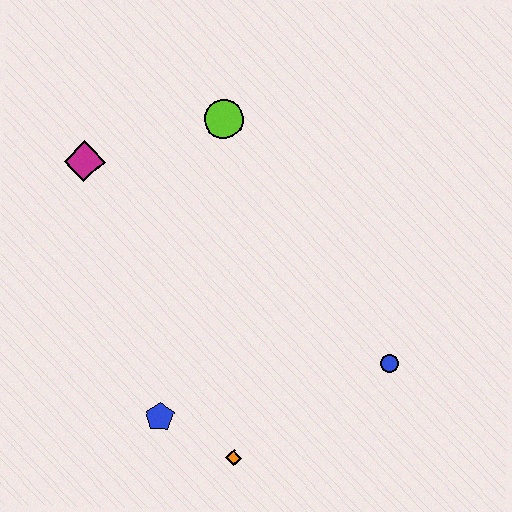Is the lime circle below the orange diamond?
No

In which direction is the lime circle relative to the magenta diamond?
The lime circle is to the right of the magenta diamond.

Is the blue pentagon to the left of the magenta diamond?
No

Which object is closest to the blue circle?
The orange diamond is closest to the blue circle.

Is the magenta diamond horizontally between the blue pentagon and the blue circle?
No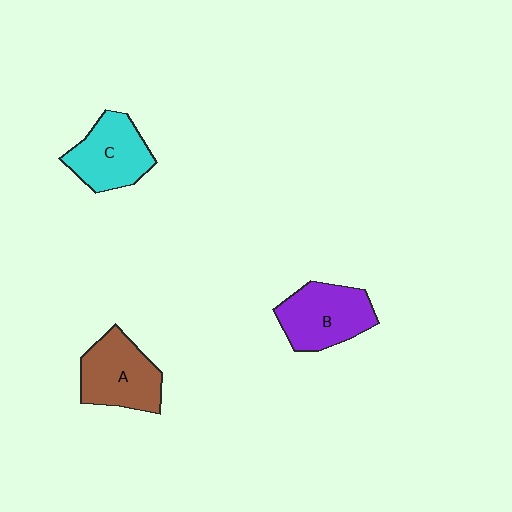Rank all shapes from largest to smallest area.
From largest to smallest: B (purple), A (brown), C (cyan).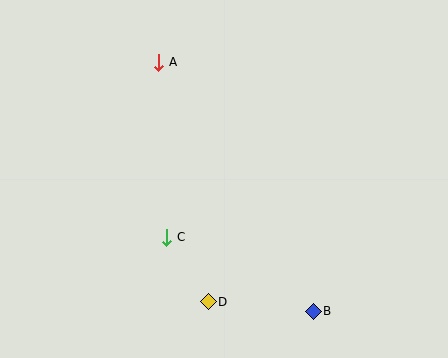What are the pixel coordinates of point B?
Point B is at (313, 311).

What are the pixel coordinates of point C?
Point C is at (167, 237).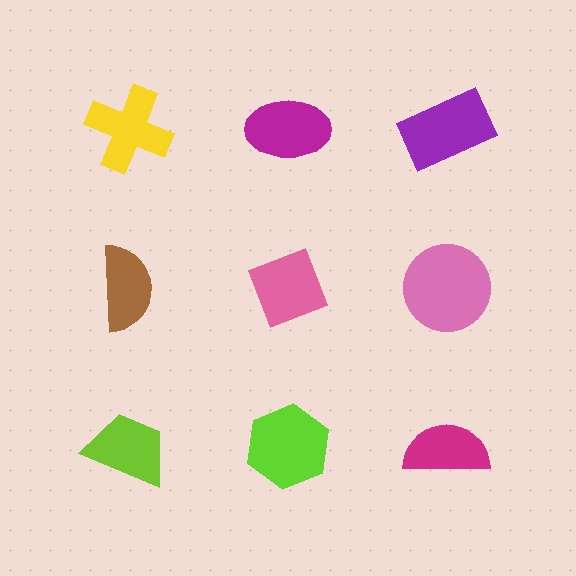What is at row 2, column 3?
A pink circle.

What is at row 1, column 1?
A yellow cross.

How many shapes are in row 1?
3 shapes.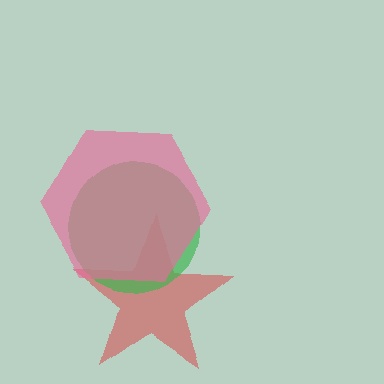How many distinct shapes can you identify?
There are 3 distinct shapes: a red star, a green circle, a pink hexagon.